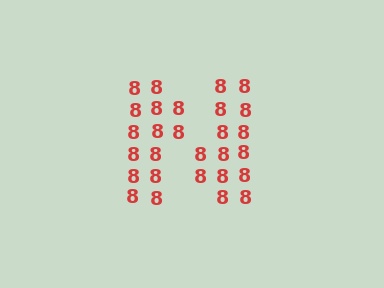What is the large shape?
The large shape is the letter N.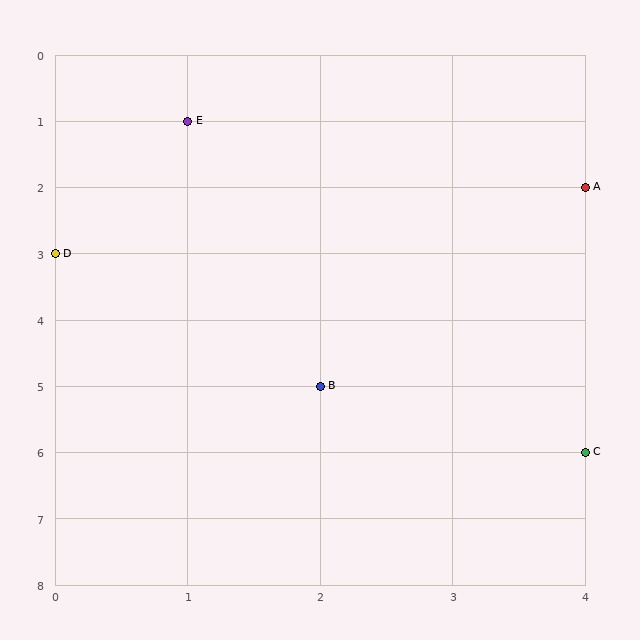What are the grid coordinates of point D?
Point D is at grid coordinates (0, 3).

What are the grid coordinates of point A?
Point A is at grid coordinates (4, 2).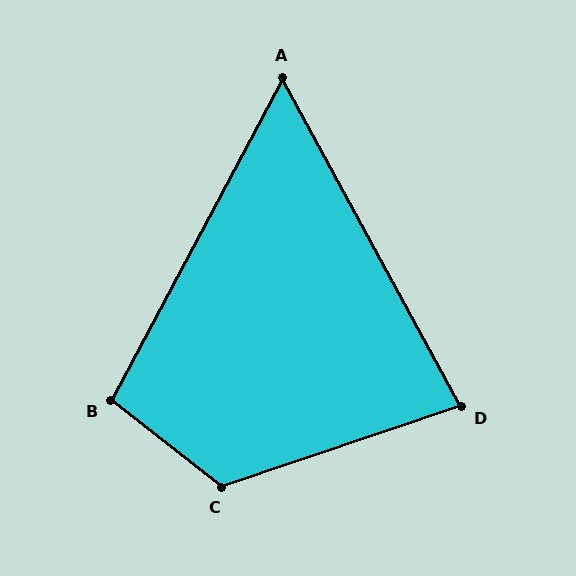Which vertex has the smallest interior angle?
A, at approximately 57 degrees.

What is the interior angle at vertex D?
Approximately 80 degrees (acute).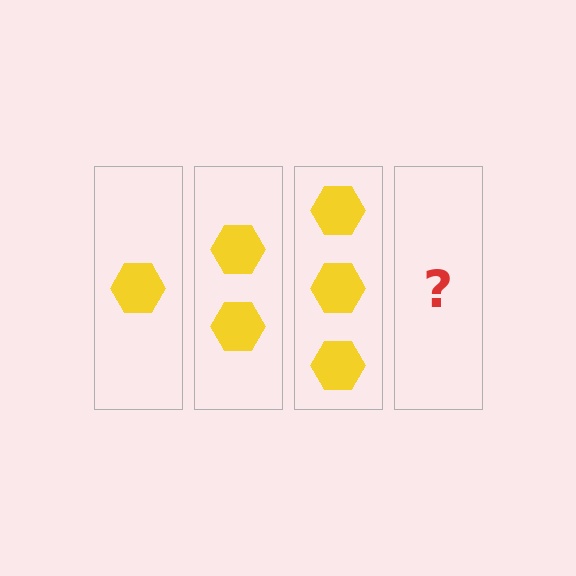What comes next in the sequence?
The next element should be 4 hexagons.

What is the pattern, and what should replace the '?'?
The pattern is that each step adds one more hexagon. The '?' should be 4 hexagons.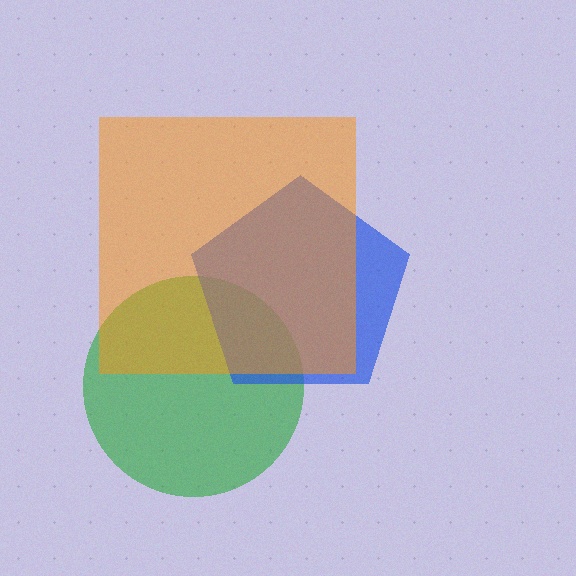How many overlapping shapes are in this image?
There are 3 overlapping shapes in the image.